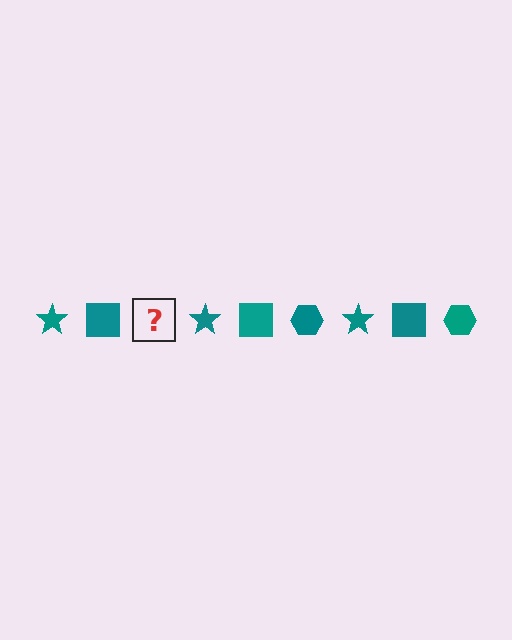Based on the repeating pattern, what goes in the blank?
The blank should be a teal hexagon.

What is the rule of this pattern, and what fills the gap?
The rule is that the pattern cycles through star, square, hexagon shapes in teal. The gap should be filled with a teal hexagon.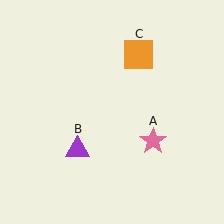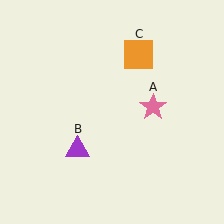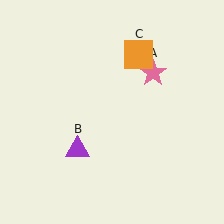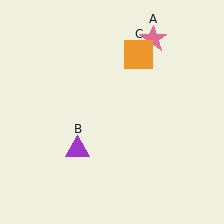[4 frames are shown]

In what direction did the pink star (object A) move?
The pink star (object A) moved up.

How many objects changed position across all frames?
1 object changed position: pink star (object A).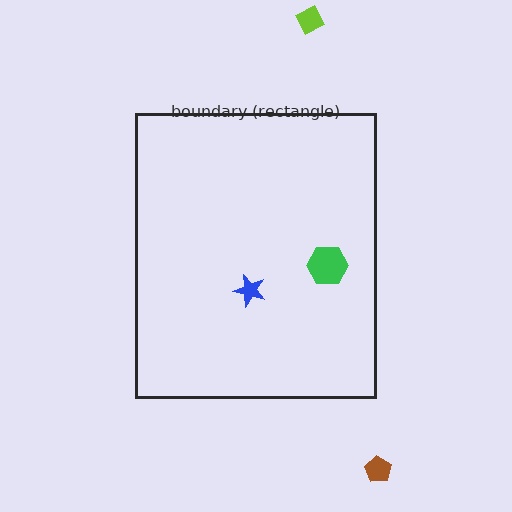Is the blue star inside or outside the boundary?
Inside.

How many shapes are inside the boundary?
2 inside, 2 outside.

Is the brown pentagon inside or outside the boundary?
Outside.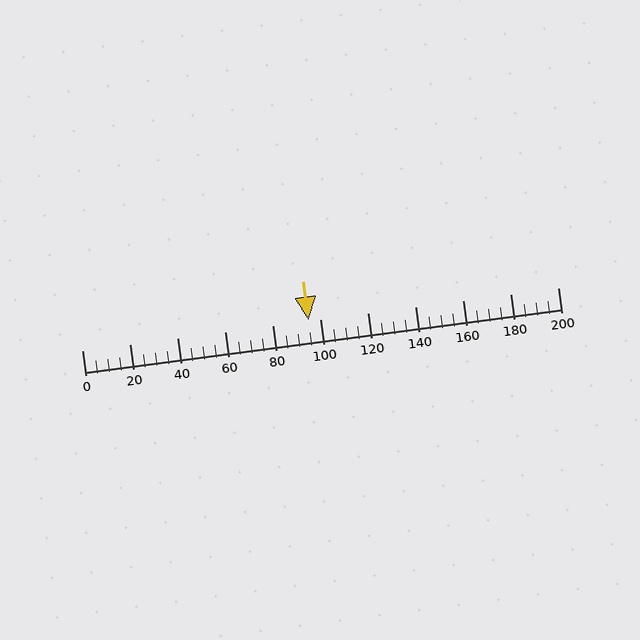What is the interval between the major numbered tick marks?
The major tick marks are spaced 20 units apart.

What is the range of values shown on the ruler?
The ruler shows values from 0 to 200.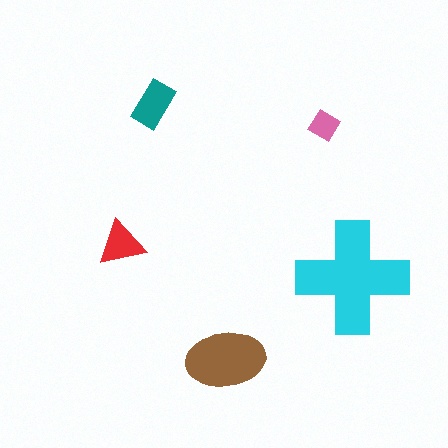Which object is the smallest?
The pink diamond.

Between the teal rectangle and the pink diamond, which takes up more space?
The teal rectangle.